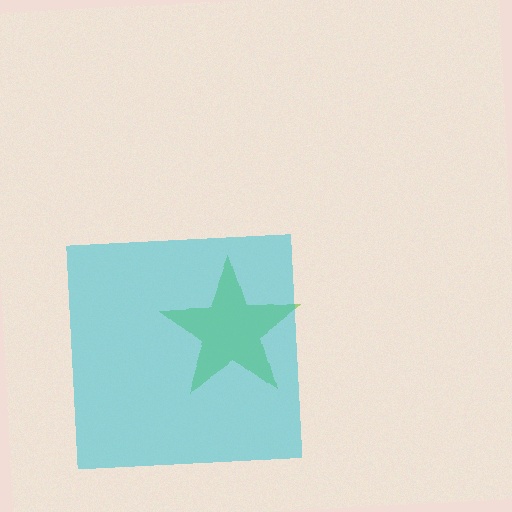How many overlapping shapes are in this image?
There are 2 overlapping shapes in the image.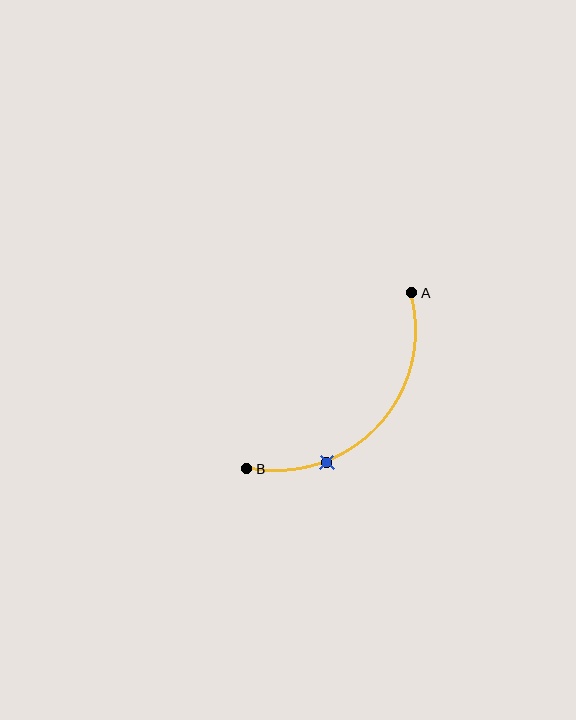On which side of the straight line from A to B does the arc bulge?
The arc bulges below and to the right of the straight line connecting A and B.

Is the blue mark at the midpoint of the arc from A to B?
No. The blue mark lies on the arc but is closer to endpoint B. The arc midpoint would be at the point on the curve equidistant along the arc from both A and B.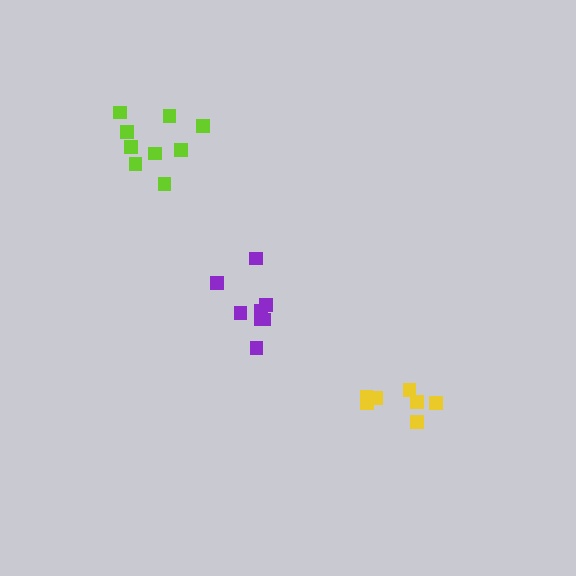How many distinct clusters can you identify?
There are 3 distinct clusters.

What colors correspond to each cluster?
The clusters are colored: purple, lime, yellow.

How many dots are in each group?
Group 1: 8 dots, Group 2: 9 dots, Group 3: 7 dots (24 total).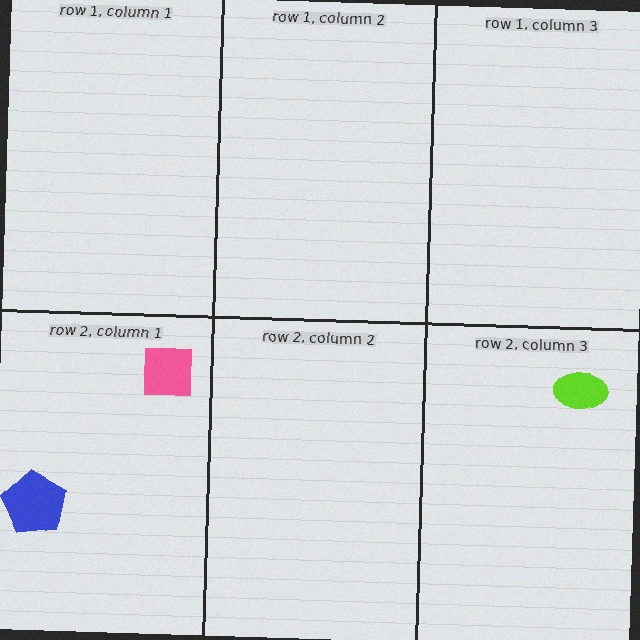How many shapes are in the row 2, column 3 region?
1.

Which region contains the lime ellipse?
The row 2, column 3 region.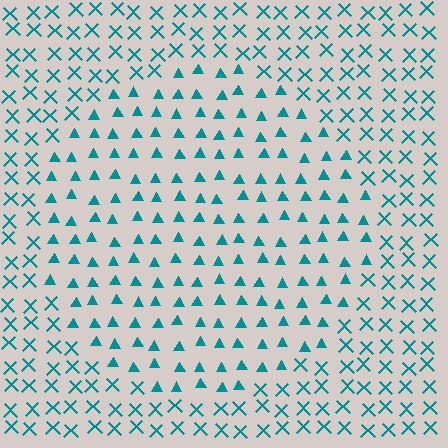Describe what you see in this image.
The image is filled with small teal elements arranged in a uniform grid. A circle-shaped region contains triangles, while the surrounding area contains X marks. The boundary is defined purely by the change in element shape.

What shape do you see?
I see a circle.